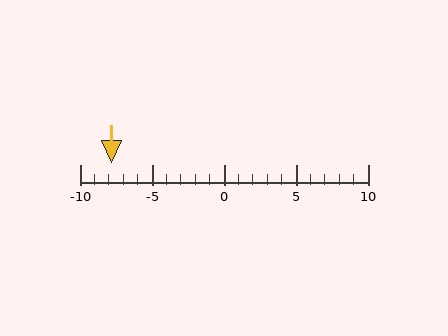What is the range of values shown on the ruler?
The ruler shows values from -10 to 10.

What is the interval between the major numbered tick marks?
The major tick marks are spaced 5 units apart.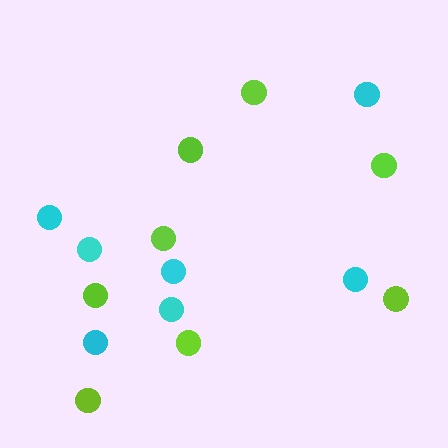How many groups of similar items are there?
There are 2 groups: one group of cyan circles (7) and one group of lime circles (8).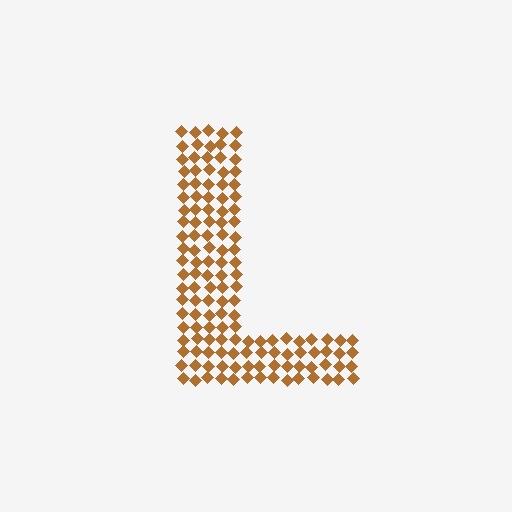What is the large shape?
The large shape is the letter L.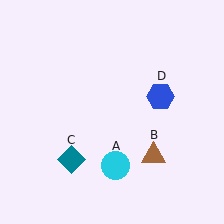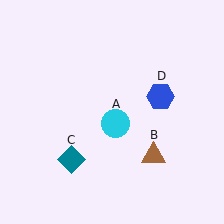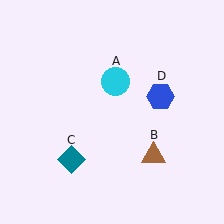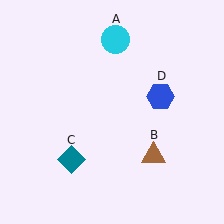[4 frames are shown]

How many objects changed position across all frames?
1 object changed position: cyan circle (object A).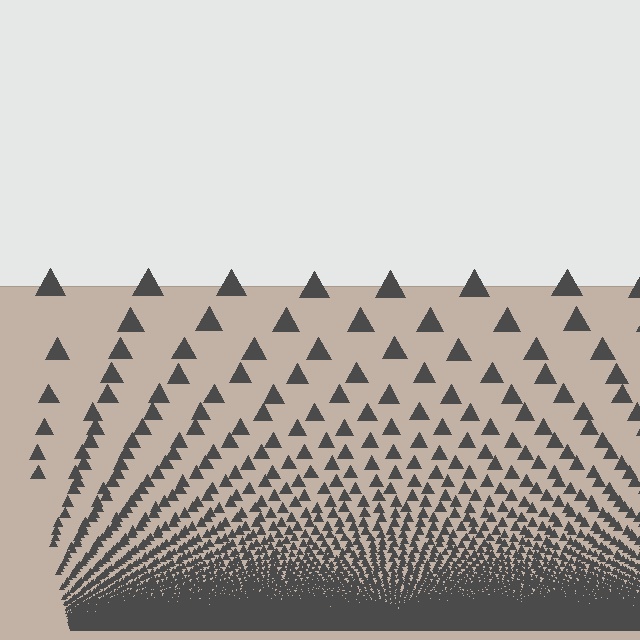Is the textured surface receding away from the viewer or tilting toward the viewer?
The surface appears to tilt toward the viewer. Texture elements get larger and sparser toward the top.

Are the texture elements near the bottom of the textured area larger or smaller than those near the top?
Smaller. The gradient is inverted — elements near the bottom are smaller and denser.